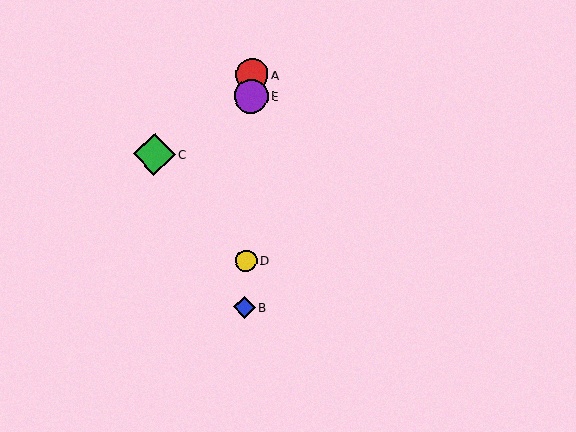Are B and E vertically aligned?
Yes, both are at x≈245.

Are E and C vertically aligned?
No, E is at x≈251 and C is at x≈154.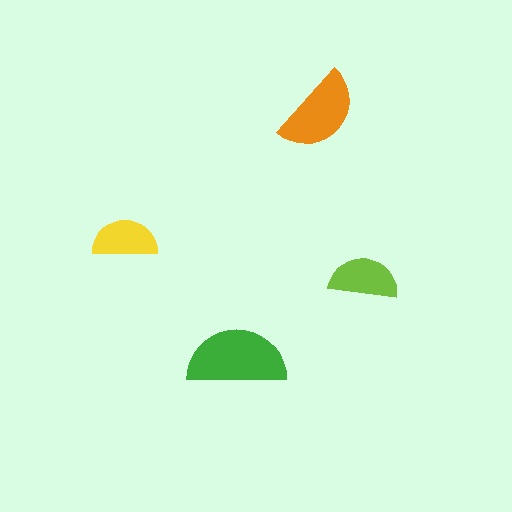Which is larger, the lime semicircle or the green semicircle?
The green one.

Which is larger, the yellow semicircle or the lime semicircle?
The lime one.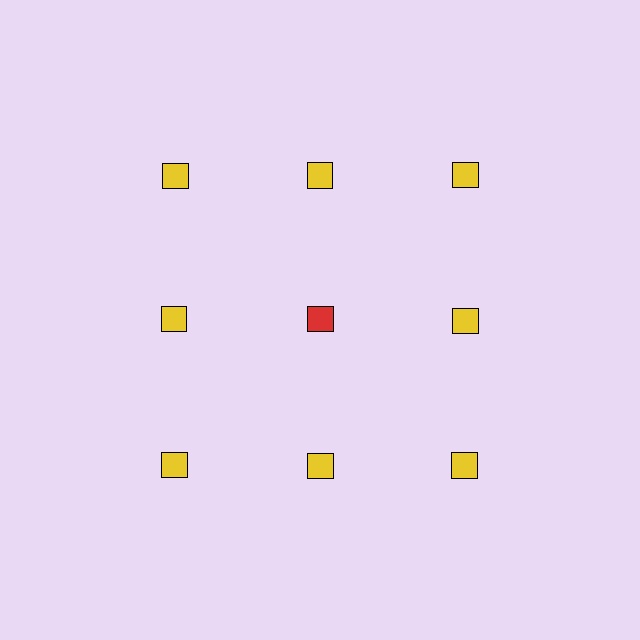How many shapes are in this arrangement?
There are 9 shapes arranged in a grid pattern.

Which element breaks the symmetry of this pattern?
The red square in the second row, second from left column breaks the symmetry. All other shapes are yellow squares.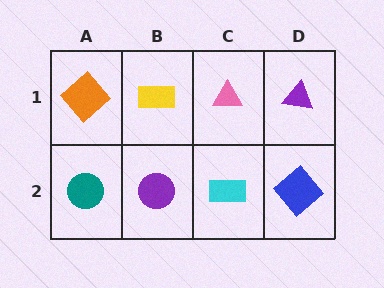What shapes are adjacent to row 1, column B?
A purple circle (row 2, column B), an orange diamond (row 1, column A), a pink triangle (row 1, column C).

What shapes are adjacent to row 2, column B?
A yellow rectangle (row 1, column B), a teal circle (row 2, column A), a cyan rectangle (row 2, column C).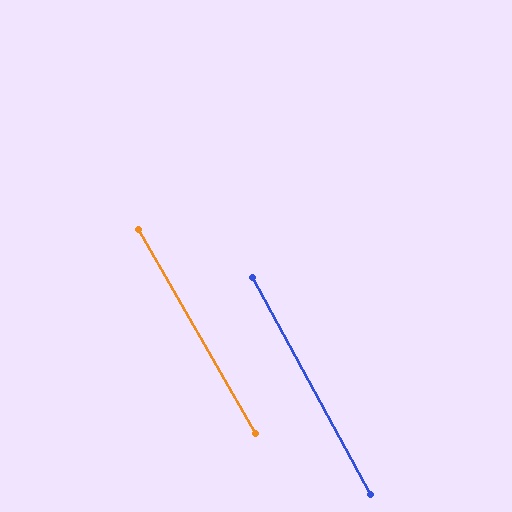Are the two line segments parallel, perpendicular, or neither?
Parallel — their directions differ by only 1.2°.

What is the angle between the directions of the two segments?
Approximately 1 degree.